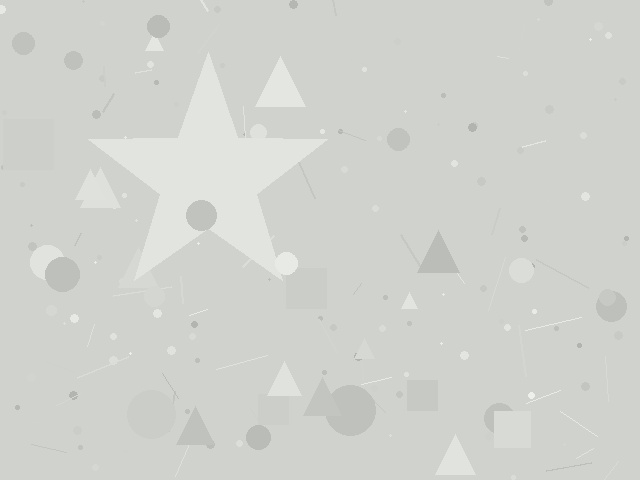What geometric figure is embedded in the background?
A star is embedded in the background.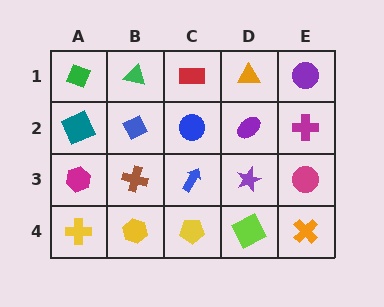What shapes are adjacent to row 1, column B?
A blue diamond (row 2, column B), a green diamond (row 1, column A), a red rectangle (row 1, column C).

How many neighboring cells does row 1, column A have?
2.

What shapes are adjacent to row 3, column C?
A blue circle (row 2, column C), a yellow pentagon (row 4, column C), a brown cross (row 3, column B), a purple star (row 3, column D).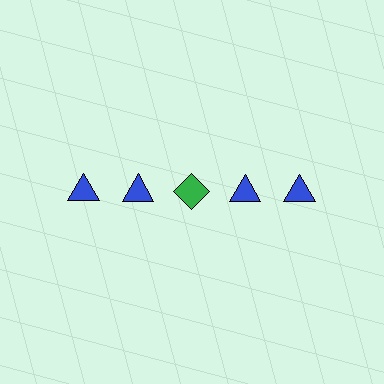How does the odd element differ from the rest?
It differs in both color (green instead of blue) and shape (diamond instead of triangle).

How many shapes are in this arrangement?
There are 5 shapes arranged in a grid pattern.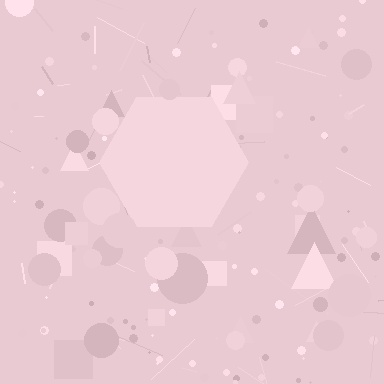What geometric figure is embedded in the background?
A hexagon is embedded in the background.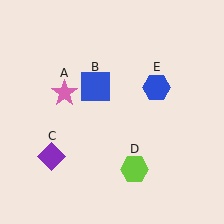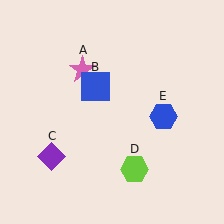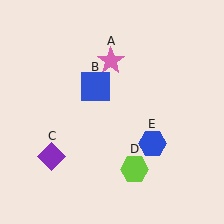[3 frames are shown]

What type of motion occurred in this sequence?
The pink star (object A), blue hexagon (object E) rotated clockwise around the center of the scene.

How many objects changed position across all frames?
2 objects changed position: pink star (object A), blue hexagon (object E).